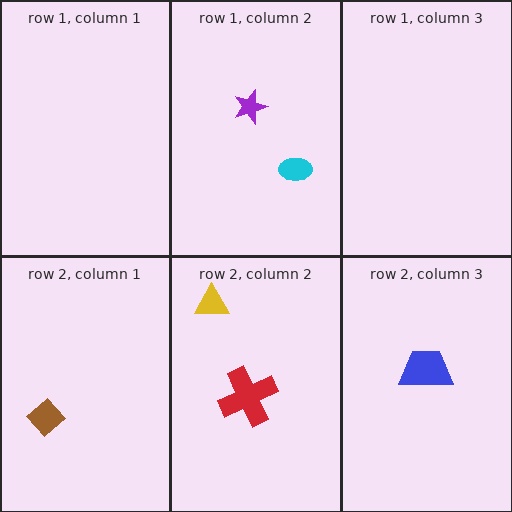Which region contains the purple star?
The row 1, column 2 region.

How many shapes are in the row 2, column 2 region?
2.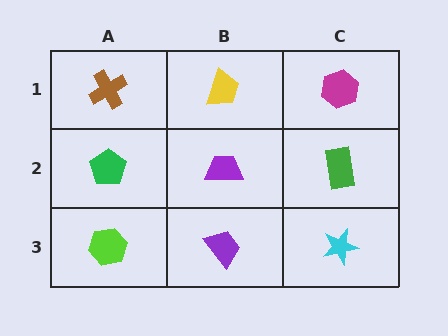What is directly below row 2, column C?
A cyan star.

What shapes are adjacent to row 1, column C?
A green rectangle (row 2, column C), a yellow trapezoid (row 1, column B).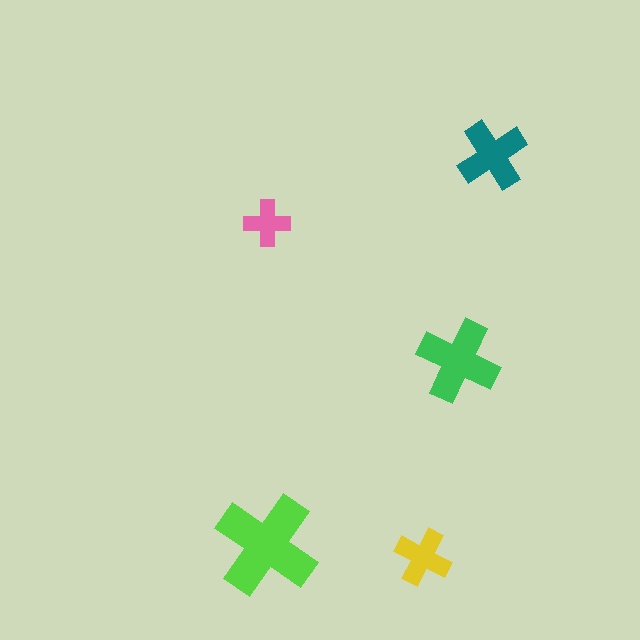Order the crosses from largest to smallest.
the lime one, the green one, the teal one, the yellow one, the pink one.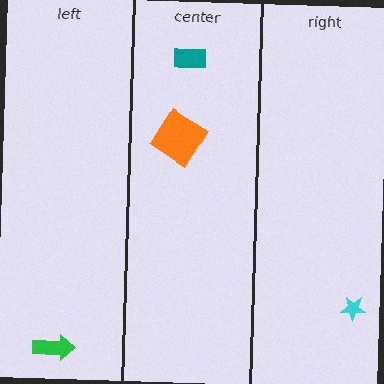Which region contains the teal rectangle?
The center region.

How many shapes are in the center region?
2.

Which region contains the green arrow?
The left region.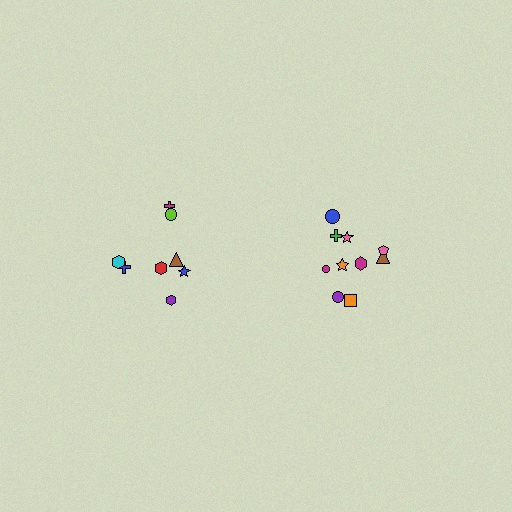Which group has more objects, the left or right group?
The right group.